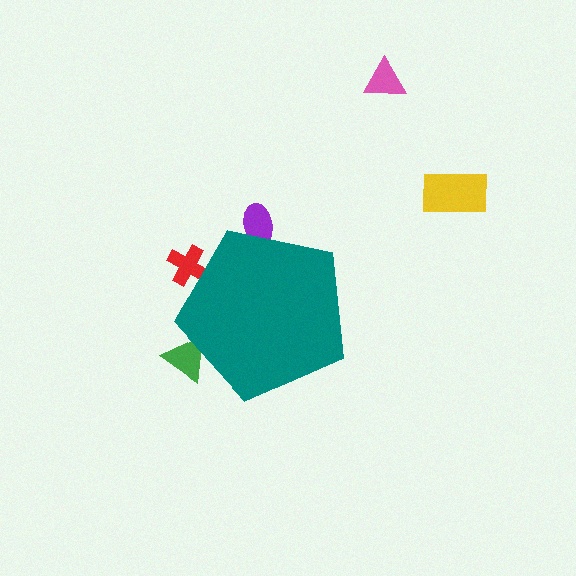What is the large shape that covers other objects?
A teal pentagon.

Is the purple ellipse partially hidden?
Yes, the purple ellipse is partially hidden behind the teal pentagon.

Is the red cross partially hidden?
Yes, the red cross is partially hidden behind the teal pentagon.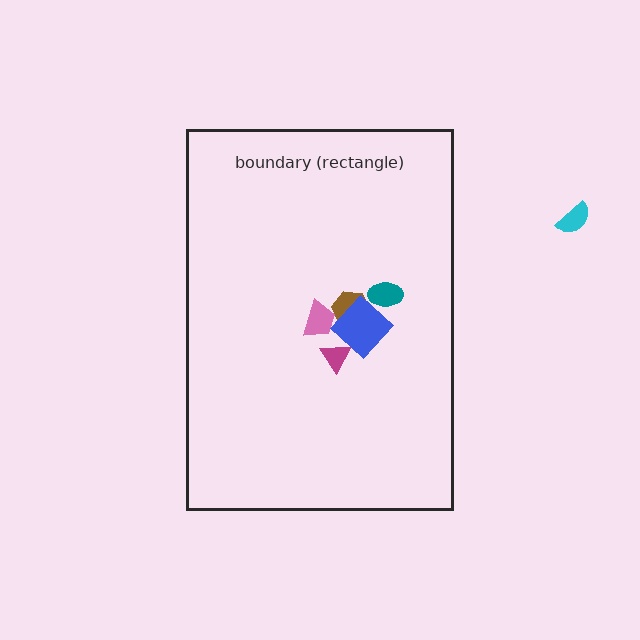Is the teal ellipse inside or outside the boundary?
Inside.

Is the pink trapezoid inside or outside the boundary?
Inside.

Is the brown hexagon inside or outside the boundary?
Inside.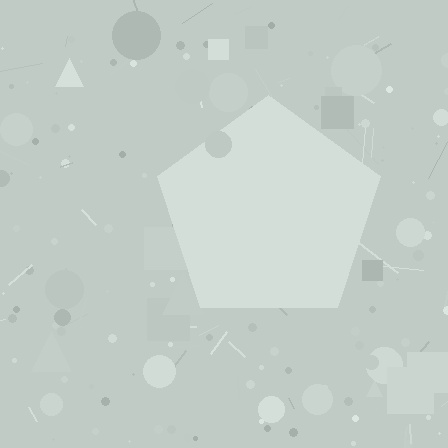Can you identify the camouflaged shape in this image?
The camouflaged shape is a pentagon.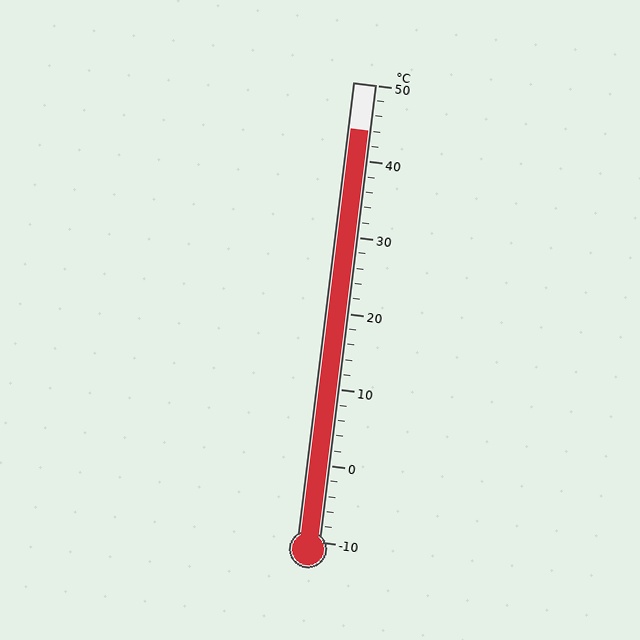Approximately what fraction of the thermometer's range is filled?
The thermometer is filled to approximately 90% of its range.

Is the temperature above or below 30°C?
The temperature is above 30°C.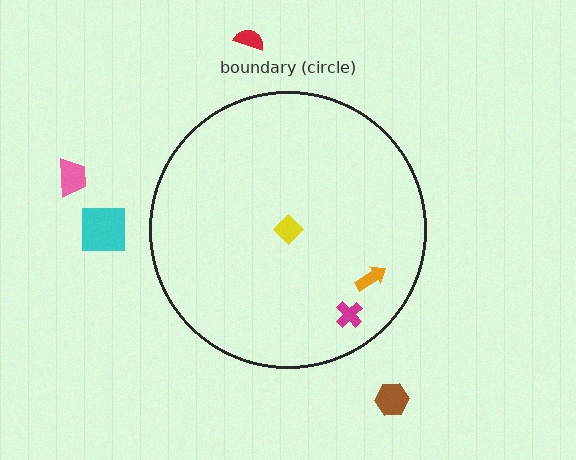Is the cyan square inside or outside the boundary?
Outside.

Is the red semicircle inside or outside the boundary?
Outside.